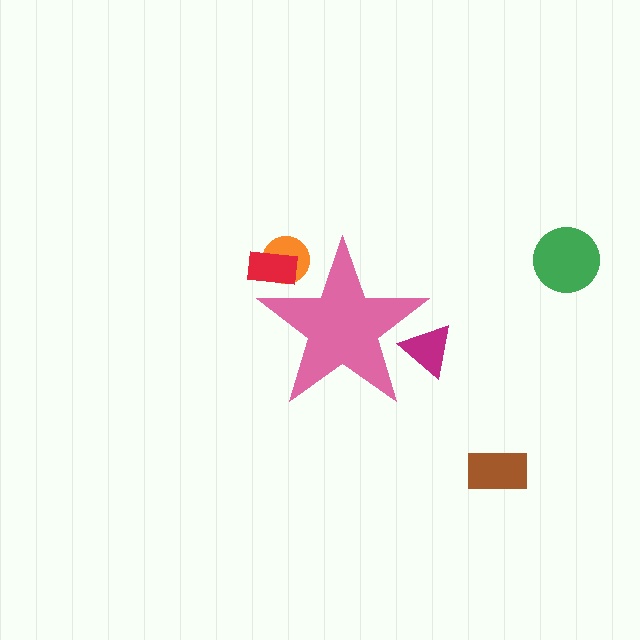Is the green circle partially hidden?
No, the green circle is fully visible.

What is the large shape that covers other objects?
A pink star.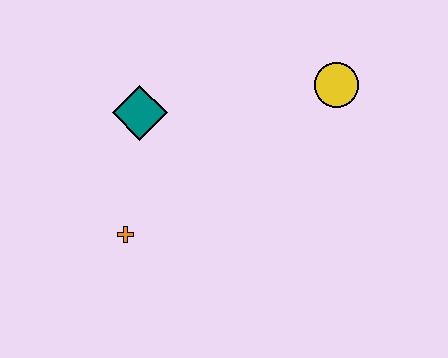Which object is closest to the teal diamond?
The orange cross is closest to the teal diamond.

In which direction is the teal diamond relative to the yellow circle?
The teal diamond is to the left of the yellow circle.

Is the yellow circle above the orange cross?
Yes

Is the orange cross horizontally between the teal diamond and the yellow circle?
No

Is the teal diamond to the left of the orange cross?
No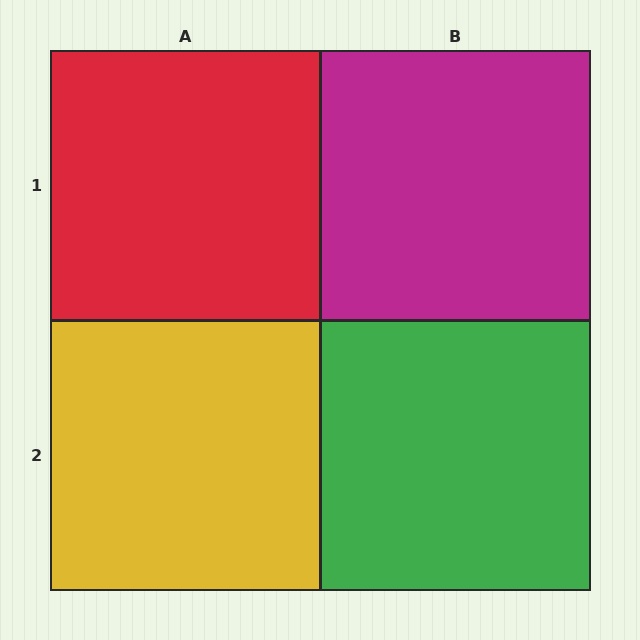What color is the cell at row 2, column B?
Green.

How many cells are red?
1 cell is red.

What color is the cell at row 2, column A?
Yellow.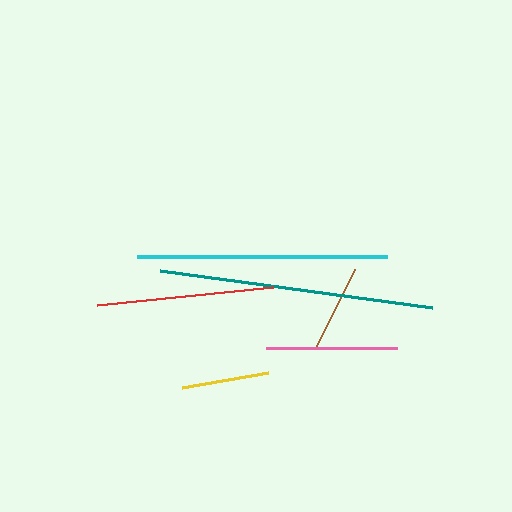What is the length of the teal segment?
The teal segment is approximately 274 pixels long.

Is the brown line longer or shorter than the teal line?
The teal line is longer than the brown line.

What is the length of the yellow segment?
The yellow segment is approximately 87 pixels long.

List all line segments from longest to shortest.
From longest to shortest: teal, cyan, red, pink, yellow, brown.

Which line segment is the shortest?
The brown line is the shortest at approximately 86 pixels.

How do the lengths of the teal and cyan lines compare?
The teal and cyan lines are approximately the same length.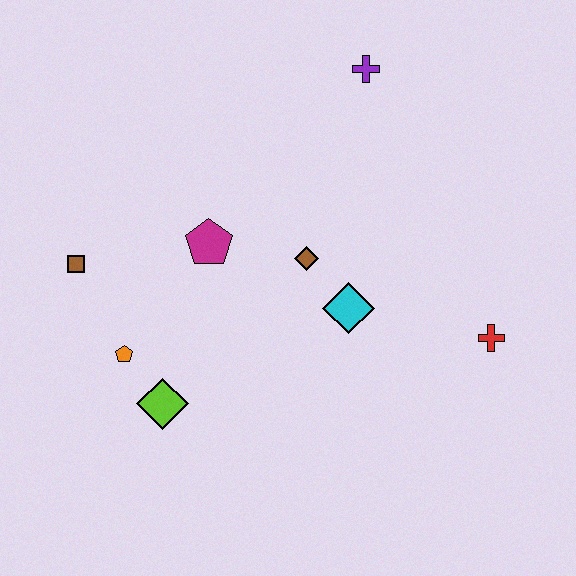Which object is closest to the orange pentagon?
The lime diamond is closest to the orange pentagon.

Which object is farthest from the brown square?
The red cross is farthest from the brown square.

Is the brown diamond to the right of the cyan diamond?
No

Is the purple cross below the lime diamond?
No